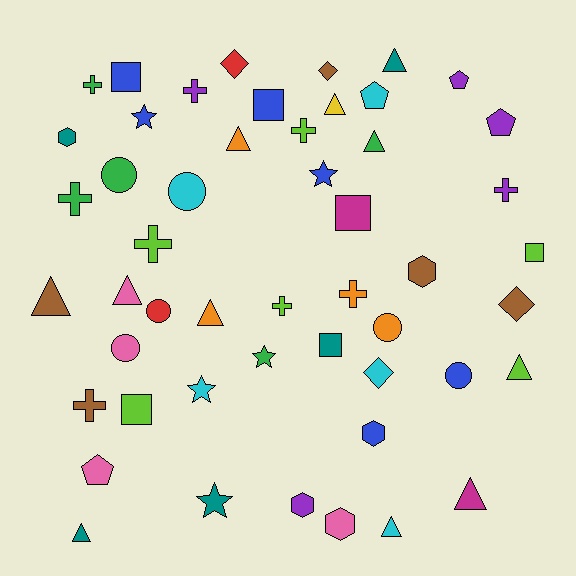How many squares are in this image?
There are 6 squares.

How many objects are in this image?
There are 50 objects.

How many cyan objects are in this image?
There are 5 cyan objects.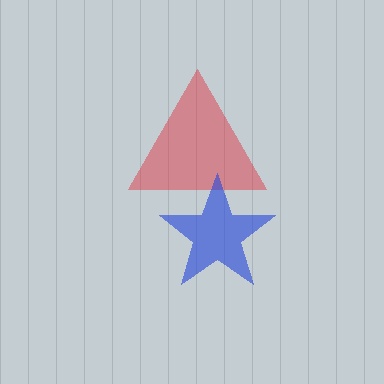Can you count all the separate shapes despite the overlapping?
Yes, there are 2 separate shapes.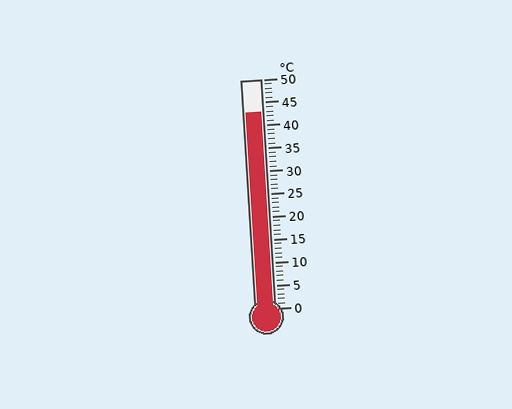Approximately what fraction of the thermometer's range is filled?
The thermometer is filled to approximately 85% of its range.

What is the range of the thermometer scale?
The thermometer scale ranges from 0°C to 50°C.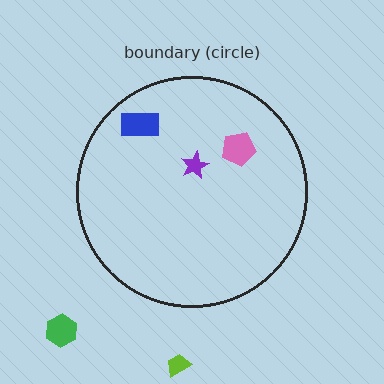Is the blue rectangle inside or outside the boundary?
Inside.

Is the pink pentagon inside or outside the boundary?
Inside.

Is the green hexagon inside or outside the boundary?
Outside.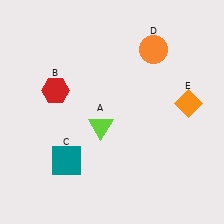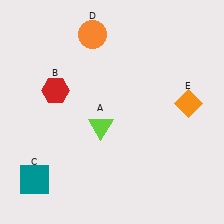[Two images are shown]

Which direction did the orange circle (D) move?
The orange circle (D) moved left.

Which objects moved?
The objects that moved are: the teal square (C), the orange circle (D).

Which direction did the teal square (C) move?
The teal square (C) moved left.